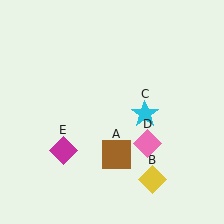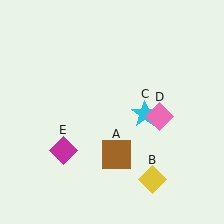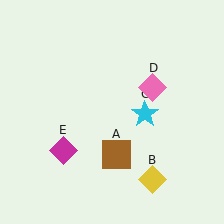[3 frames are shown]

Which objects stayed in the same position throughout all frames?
Brown square (object A) and yellow diamond (object B) and cyan star (object C) and magenta diamond (object E) remained stationary.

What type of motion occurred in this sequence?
The pink diamond (object D) rotated counterclockwise around the center of the scene.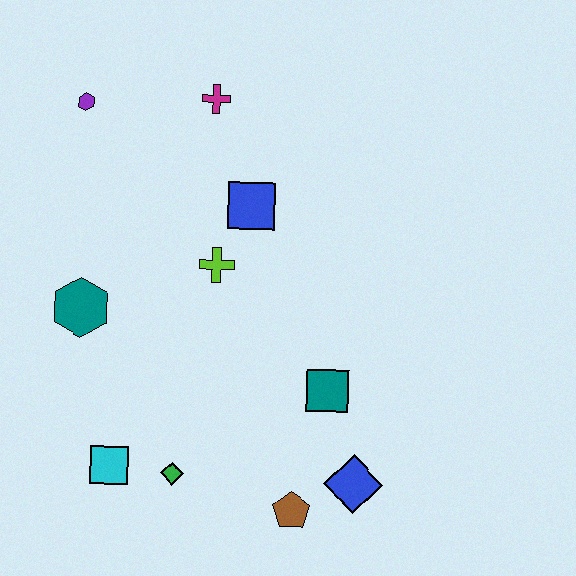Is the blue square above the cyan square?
Yes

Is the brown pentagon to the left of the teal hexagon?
No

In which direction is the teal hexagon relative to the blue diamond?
The teal hexagon is to the left of the blue diamond.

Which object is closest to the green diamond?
The cyan square is closest to the green diamond.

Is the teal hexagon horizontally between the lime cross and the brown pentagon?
No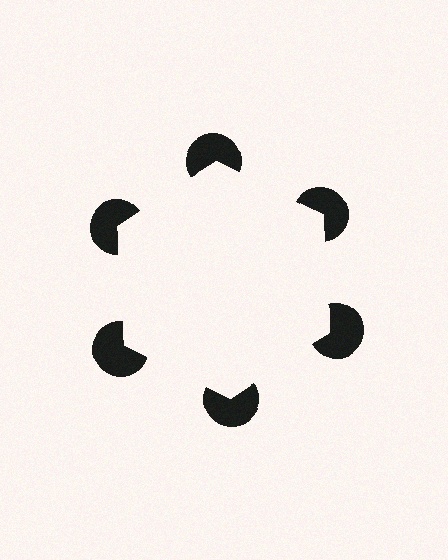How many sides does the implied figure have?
6 sides.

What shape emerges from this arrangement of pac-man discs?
An illusory hexagon — its edges are inferred from the aligned wedge cuts in the pac-man discs, not physically drawn.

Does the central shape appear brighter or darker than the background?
It typically appears slightly brighter than the background, even though no actual brightness change is drawn.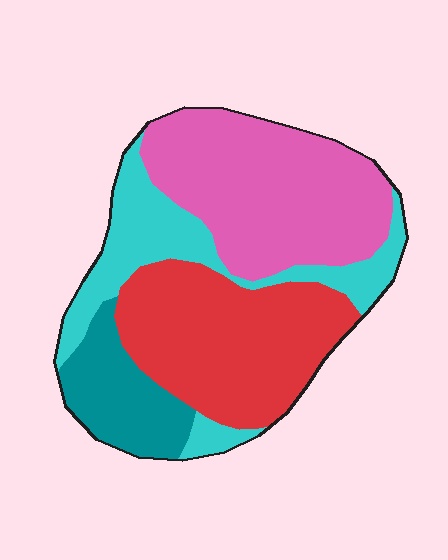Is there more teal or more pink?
Pink.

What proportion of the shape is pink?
Pink takes up between a third and a half of the shape.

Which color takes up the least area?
Teal, at roughly 15%.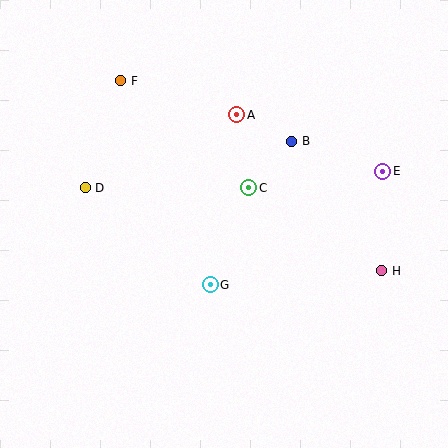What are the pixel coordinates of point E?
Point E is at (383, 171).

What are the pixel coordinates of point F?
Point F is at (121, 81).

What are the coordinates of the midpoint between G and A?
The midpoint between G and A is at (224, 200).